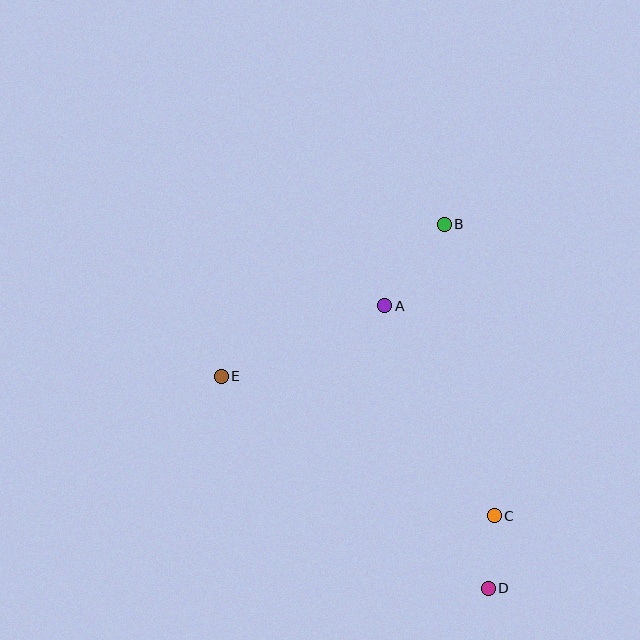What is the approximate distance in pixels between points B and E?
The distance between B and E is approximately 270 pixels.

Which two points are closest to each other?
Points C and D are closest to each other.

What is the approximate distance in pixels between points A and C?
The distance between A and C is approximately 237 pixels.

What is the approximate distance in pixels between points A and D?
The distance between A and D is approximately 301 pixels.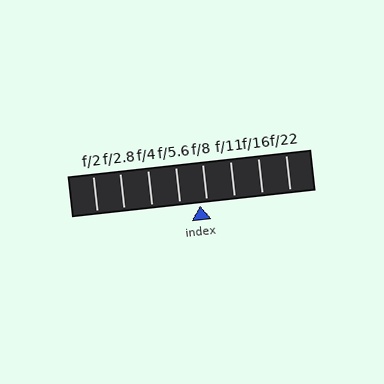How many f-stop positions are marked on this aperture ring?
There are 8 f-stop positions marked.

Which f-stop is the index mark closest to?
The index mark is closest to f/8.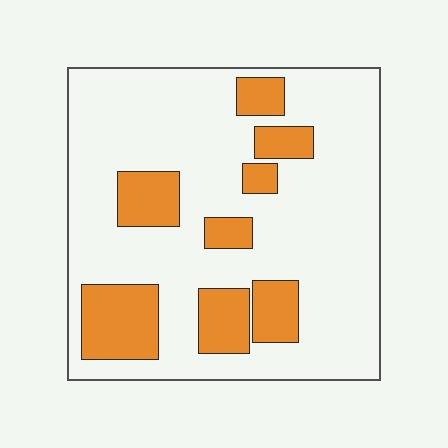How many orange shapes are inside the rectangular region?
8.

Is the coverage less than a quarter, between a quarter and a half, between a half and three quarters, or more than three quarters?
Less than a quarter.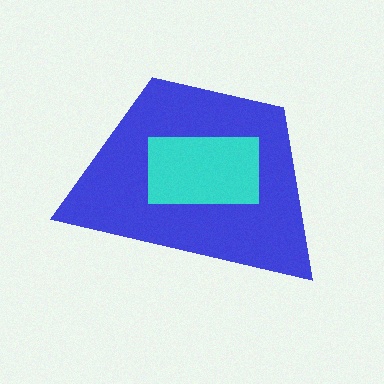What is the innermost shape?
The cyan rectangle.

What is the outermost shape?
The blue trapezoid.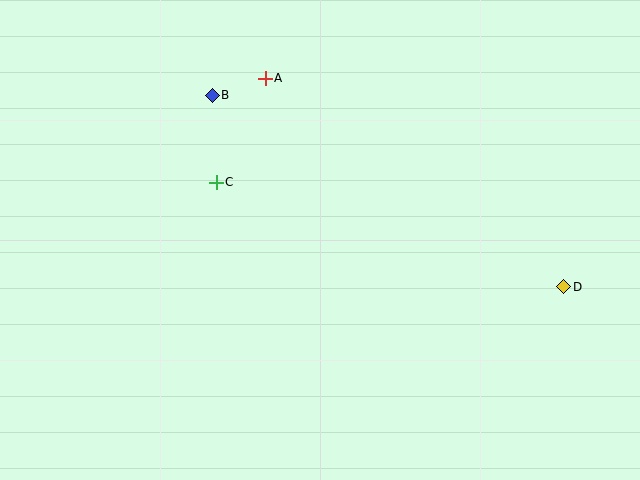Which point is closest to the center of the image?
Point C at (216, 182) is closest to the center.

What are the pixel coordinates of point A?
Point A is at (265, 78).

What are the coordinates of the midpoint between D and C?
The midpoint between D and C is at (390, 234).